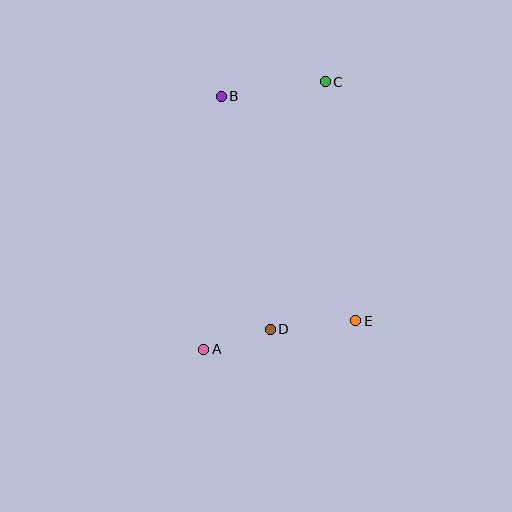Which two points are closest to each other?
Points A and D are closest to each other.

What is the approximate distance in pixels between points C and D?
The distance between C and D is approximately 253 pixels.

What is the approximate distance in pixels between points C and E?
The distance between C and E is approximately 241 pixels.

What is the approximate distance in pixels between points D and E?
The distance between D and E is approximately 86 pixels.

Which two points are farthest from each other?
Points A and C are farthest from each other.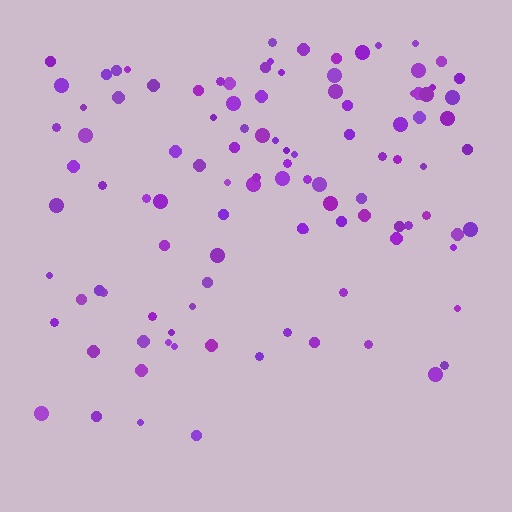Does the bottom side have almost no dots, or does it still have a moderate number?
Still a moderate number, just noticeably fewer than the top.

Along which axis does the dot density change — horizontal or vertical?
Vertical.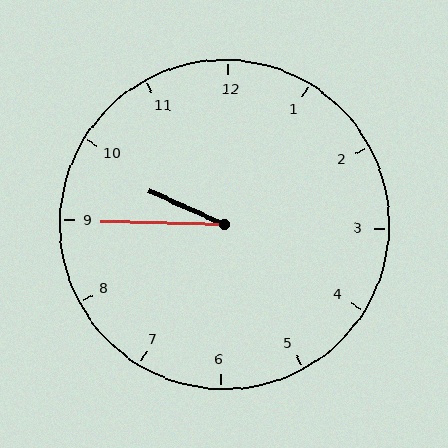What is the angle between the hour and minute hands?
Approximately 22 degrees.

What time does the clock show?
9:45.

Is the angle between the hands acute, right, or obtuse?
It is acute.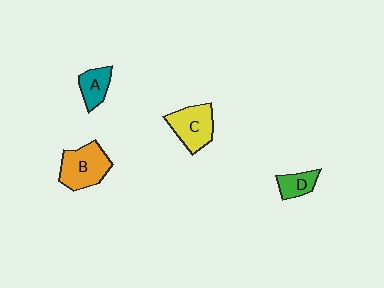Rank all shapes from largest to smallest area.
From largest to smallest: B (orange), C (yellow), A (teal), D (green).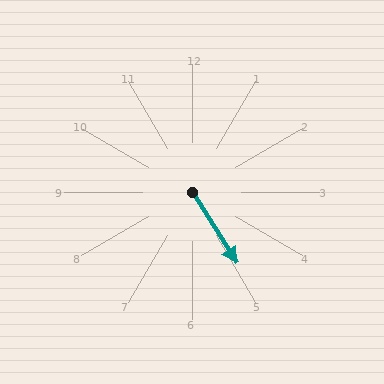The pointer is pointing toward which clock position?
Roughly 5 o'clock.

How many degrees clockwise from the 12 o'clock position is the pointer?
Approximately 148 degrees.